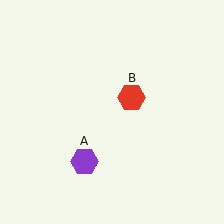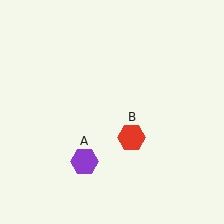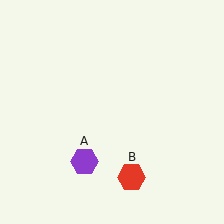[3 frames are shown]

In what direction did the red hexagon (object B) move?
The red hexagon (object B) moved down.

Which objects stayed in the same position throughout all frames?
Purple hexagon (object A) remained stationary.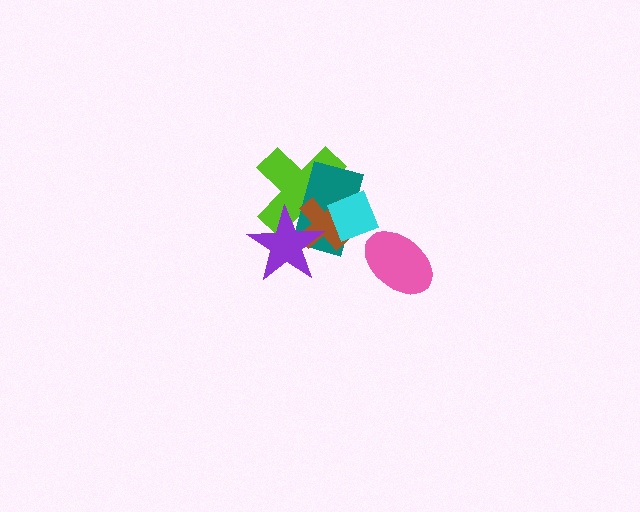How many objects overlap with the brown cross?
4 objects overlap with the brown cross.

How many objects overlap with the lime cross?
4 objects overlap with the lime cross.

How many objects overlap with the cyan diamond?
3 objects overlap with the cyan diamond.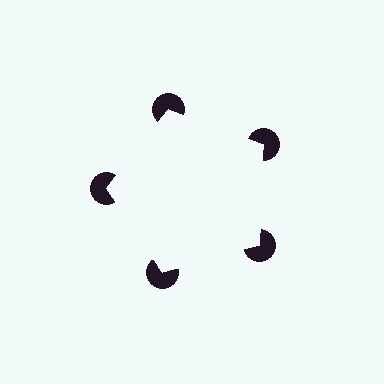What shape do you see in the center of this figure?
An illusory pentagon — its edges are inferred from the aligned wedge cuts in the pac-man discs, not physically drawn.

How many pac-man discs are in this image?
There are 5 — one at each vertex of the illusory pentagon.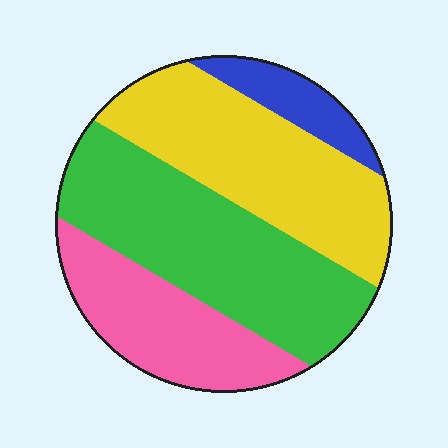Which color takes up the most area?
Green, at roughly 35%.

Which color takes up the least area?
Blue, at roughly 10%.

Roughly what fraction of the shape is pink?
Pink takes up about one fifth (1/5) of the shape.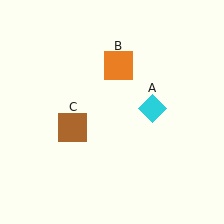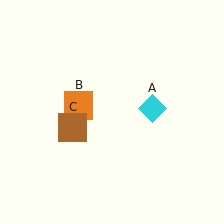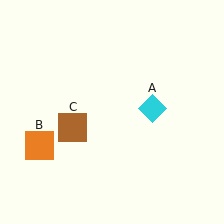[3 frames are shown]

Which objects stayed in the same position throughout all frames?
Cyan diamond (object A) and brown square (object C) remained stationary.